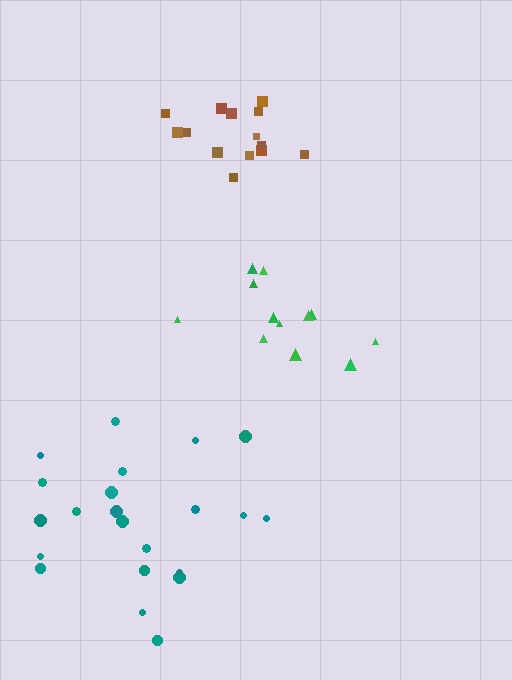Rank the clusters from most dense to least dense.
green, brown, teal.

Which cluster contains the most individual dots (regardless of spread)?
Teal (22).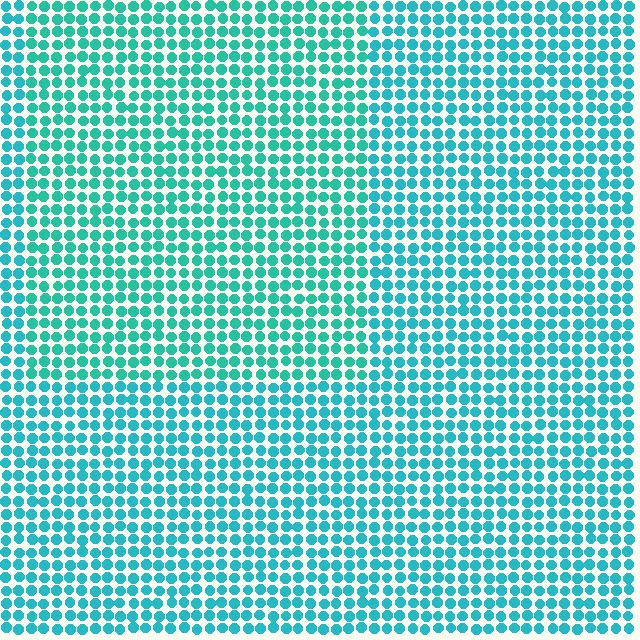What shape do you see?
I see a rectangle.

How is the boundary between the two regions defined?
The boundary is defined purely by a slight shift in hue (about 17 degrees). Spacing, size, and orientation are identical on both sides.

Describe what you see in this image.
The image is filled with small cyan elements in a uniform arrangement. A rectangle-shaped region is visible where the elements are tinted to a slightly different hue, forming a subtle color boundary.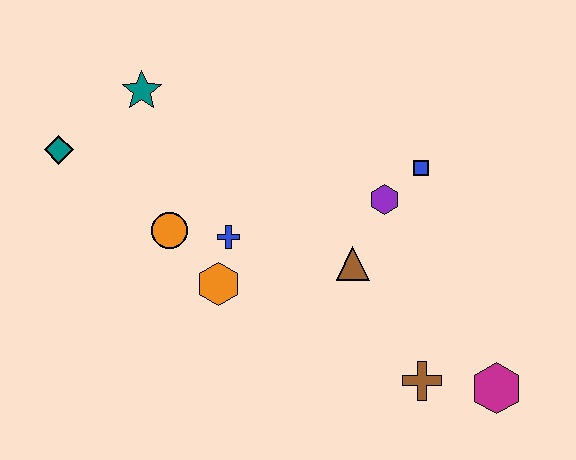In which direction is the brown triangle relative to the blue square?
The brown triangle is below the blue square.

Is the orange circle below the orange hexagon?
No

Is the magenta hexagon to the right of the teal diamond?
Yes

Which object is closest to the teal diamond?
The teal star is closest to the teal diamond.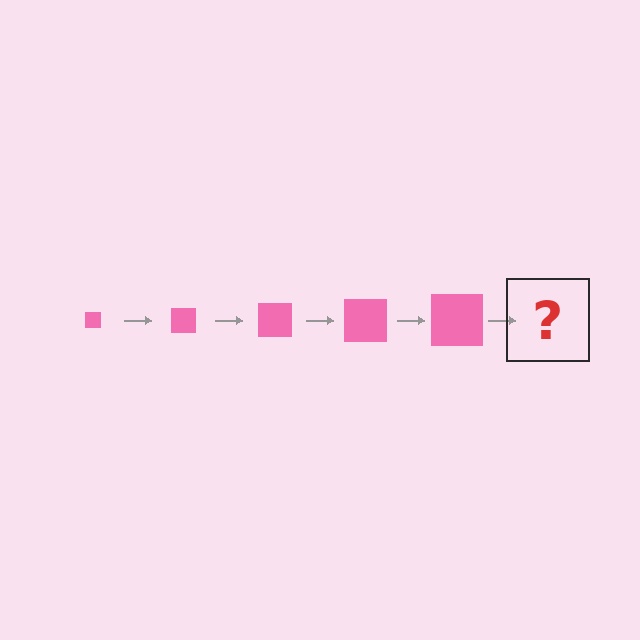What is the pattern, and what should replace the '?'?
The pattern is that the square gets progressively larger each step. The '?' should be a pink square, larger than the previous one.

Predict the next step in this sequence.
The next step is a pink square, larger than the previous one.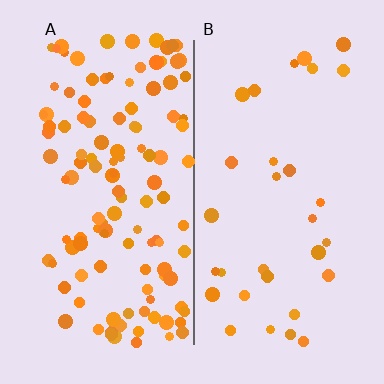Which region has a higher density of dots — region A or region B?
A (the left).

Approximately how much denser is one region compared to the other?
Approximately 3.7× — region A over region B.